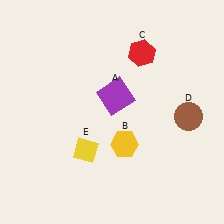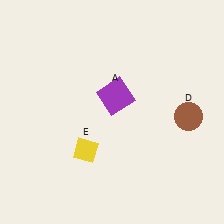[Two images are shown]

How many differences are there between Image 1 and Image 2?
There are 2 differences between the two images.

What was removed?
The red hexagon (C), the yellow hexagon (B) were removed in Image 2.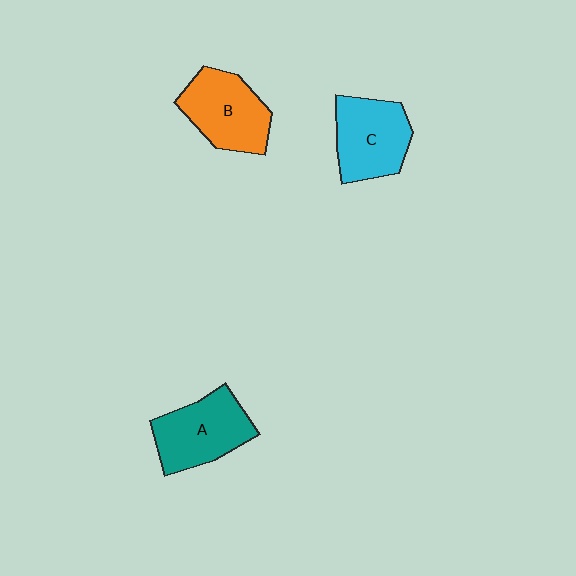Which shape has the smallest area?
Shape C (cyan).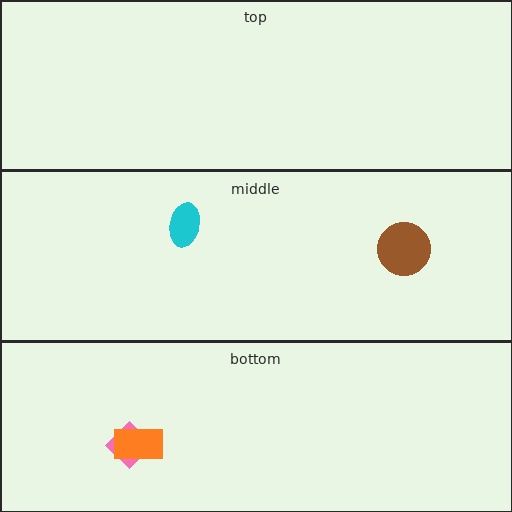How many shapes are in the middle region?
2.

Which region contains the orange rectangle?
The bottom region.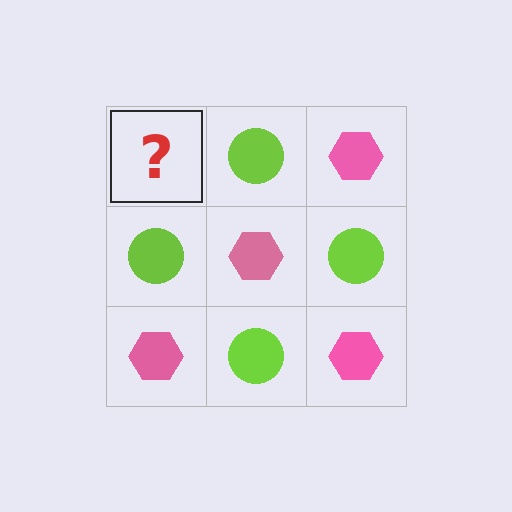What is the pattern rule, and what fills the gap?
The rule is that it alternates pink hexagon and lime circle in a checkerboard pattern. The gap should be filled with a pink hexagon.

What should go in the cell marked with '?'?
The missing cell should contain a pink hexagon.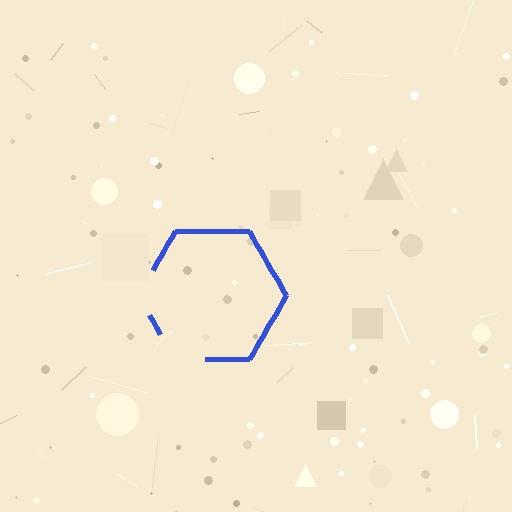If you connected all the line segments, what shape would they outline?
They would outline a hexagon.